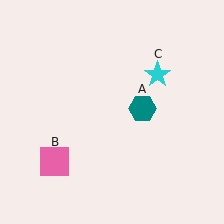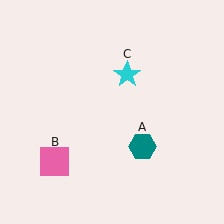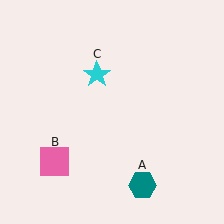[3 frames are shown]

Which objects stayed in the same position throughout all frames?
Pink square (object B) remained stationary.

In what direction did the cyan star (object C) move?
The cyan star (object C) moved left.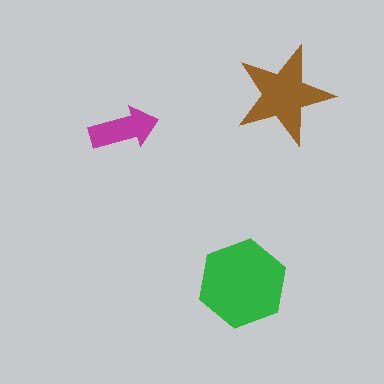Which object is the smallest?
The magenta arrow.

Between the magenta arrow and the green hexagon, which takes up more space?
The green hexagon.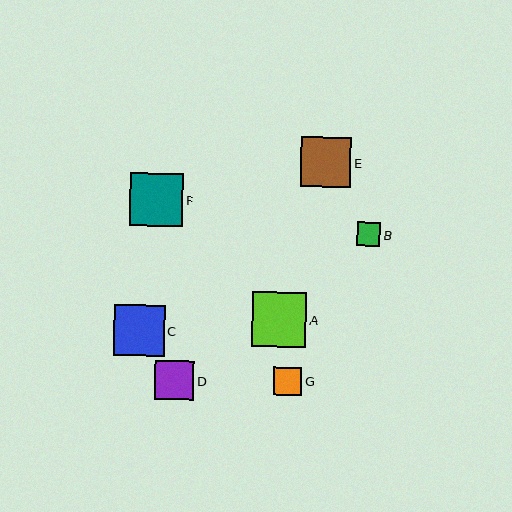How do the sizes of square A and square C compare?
Square A and square C are approximately the same size.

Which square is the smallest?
Square B is the smallest with a size of approximately 24 pixels.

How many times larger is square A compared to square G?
Square A is approximately 1.9 times the size of square G.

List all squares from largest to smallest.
From largest to smallest: A, F, C, E, D, G, B.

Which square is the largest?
Square A is the largest with a size of approximately 55 pixels.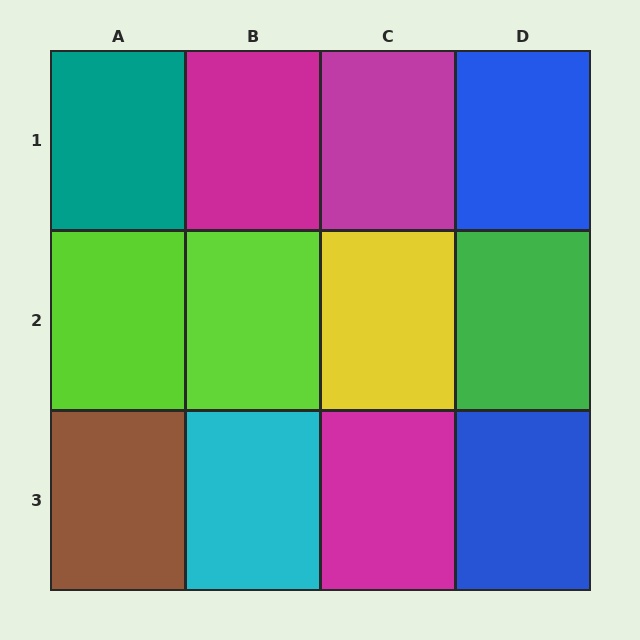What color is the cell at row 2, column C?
Yellow.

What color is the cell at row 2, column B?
Lime.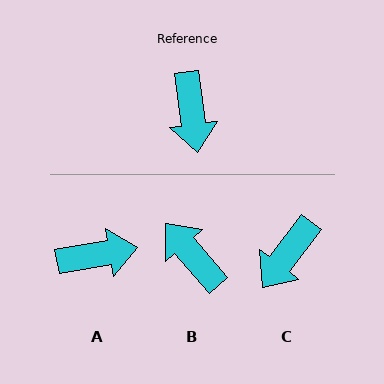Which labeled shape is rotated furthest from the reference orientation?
B, about 147 degrees away.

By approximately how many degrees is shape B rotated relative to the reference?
Approximately 147 degrees clockwise.